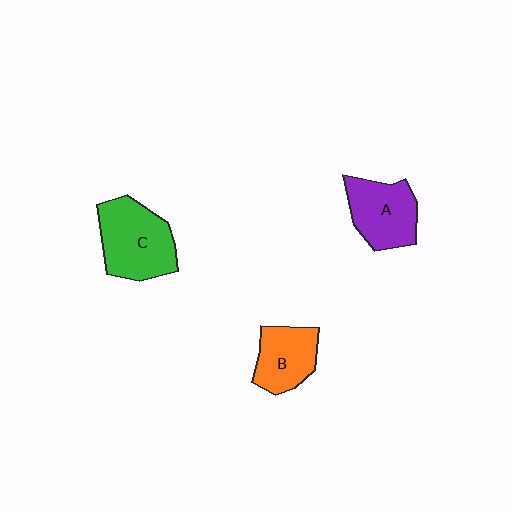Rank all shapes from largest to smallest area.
From largest to smallest: C (green), A (purple), B (orange).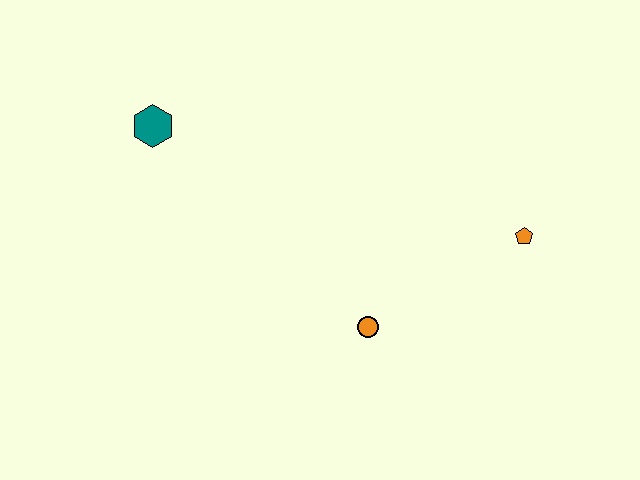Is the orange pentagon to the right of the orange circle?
Yes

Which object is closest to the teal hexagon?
The orange circle is closest to the teal hexagon.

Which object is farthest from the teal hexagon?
The orange pentagon is farthest from the teal hexagon.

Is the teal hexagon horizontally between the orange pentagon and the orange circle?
No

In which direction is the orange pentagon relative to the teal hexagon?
The orange pentagon is to the right of the teal hexagon.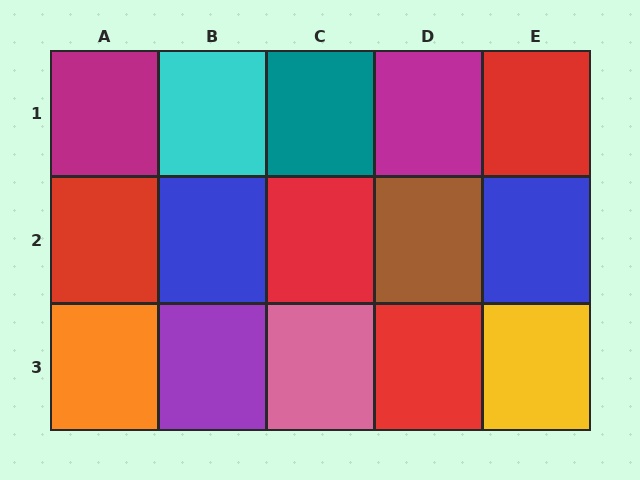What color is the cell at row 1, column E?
Red.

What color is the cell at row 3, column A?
Orange.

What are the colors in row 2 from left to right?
Red, blue, red, brown, blue.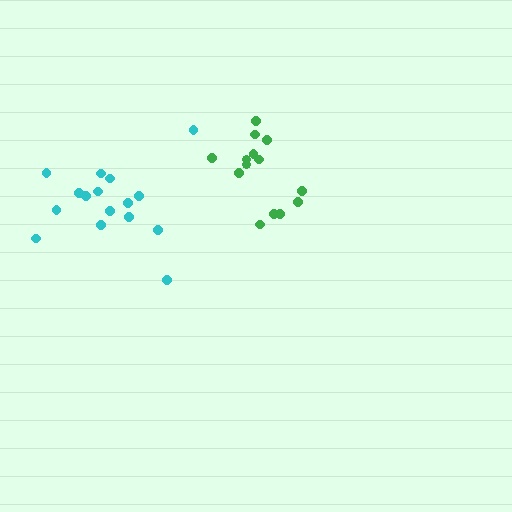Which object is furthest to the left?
The cyan cluster is leftmost.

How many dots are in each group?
Group 1: 14 dots, Group 2: 16 dots (30 total).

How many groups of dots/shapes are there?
There are 2 groups.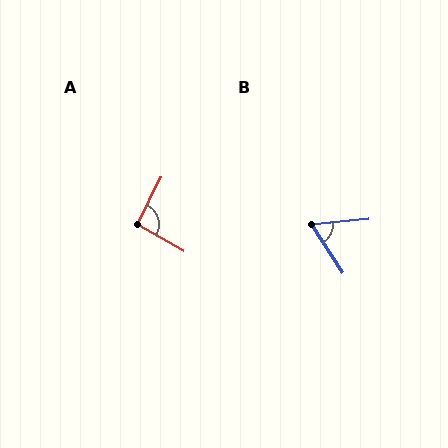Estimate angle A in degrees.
Approximately 93 degrees.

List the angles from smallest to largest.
B (63°), A (93°).